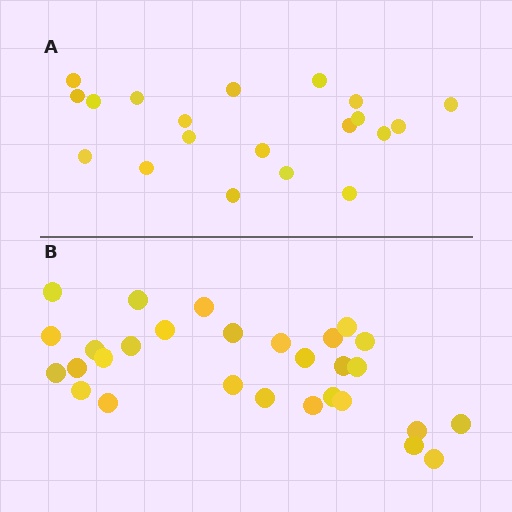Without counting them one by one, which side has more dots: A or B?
Region B (the bottom region) has more dots.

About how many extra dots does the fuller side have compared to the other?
Region B has roughly 8 or so more dots than region A.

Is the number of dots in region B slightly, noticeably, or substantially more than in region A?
Region B has substantially more. The ratio is roughly 1.4 to 1.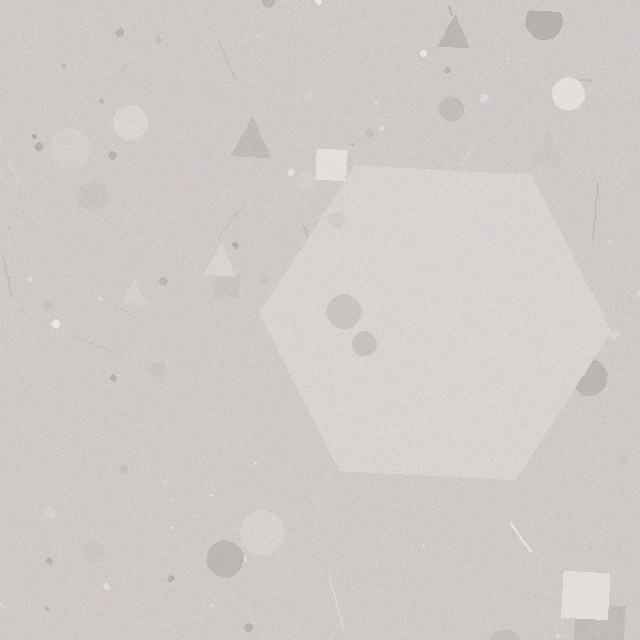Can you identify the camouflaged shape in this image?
The camouflaged shape is a hexagon.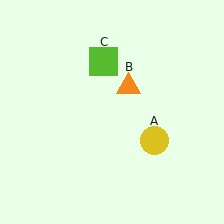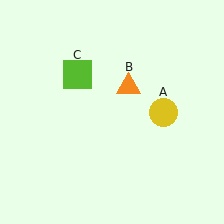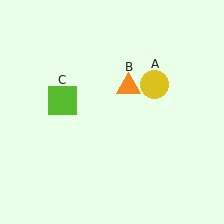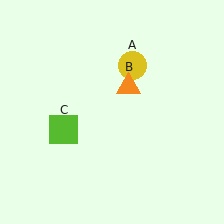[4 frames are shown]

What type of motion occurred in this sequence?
The yellow circle (object A), lime square (object C) rotated counterclockwise around the center of the scene.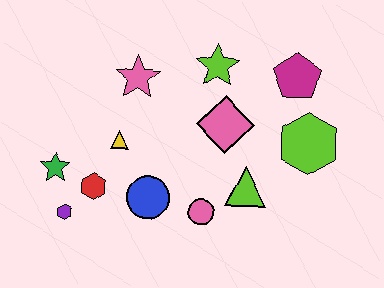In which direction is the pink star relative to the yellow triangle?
The pink star is above the yellow triangle.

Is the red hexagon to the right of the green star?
Yes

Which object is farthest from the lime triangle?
The green star is farthest from the lime triangle.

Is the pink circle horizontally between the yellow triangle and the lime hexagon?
Yes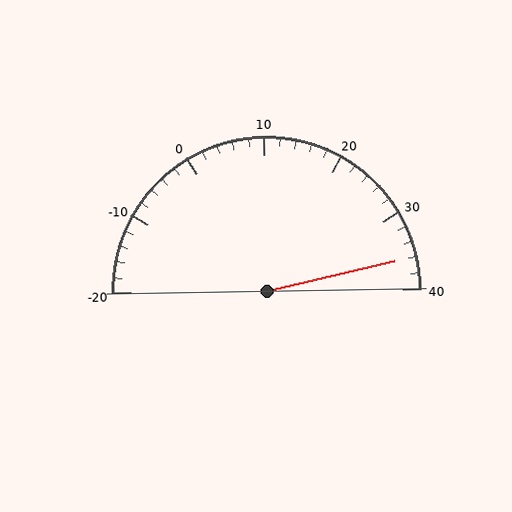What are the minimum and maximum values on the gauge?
The gauge ranges from -20 to 40.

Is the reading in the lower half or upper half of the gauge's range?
The reading is in the upper half of the range (-20 to 40).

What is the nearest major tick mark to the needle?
The nearest major tick mark is 40.